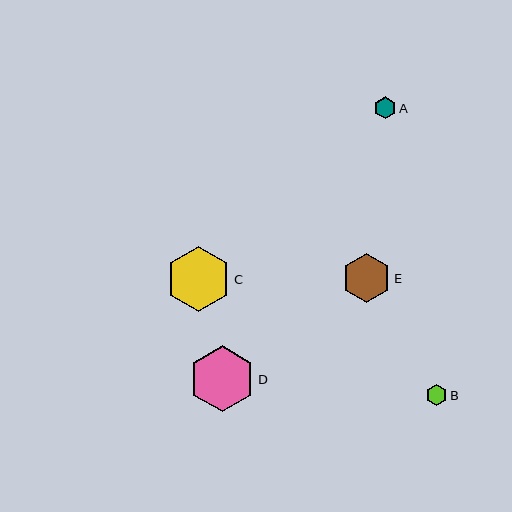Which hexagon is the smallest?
Hexagon B is the smallest with a size of approximately 22 pixels.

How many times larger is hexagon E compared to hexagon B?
Hexagon E is approximately 2.3 times the size of hexagon B.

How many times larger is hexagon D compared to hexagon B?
Hexagon D is approximately 3.0 times the size of hexagon B.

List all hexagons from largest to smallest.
From largest to smallest: D, C, E, A, B.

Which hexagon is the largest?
Hexagon D is the largest with a size of approximately 66 pixels.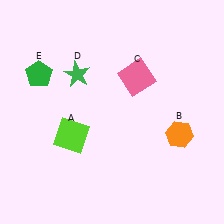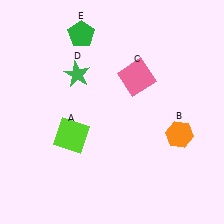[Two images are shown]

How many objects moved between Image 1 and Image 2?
1 object moved between the two images.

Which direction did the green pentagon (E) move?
The green pentagon (E) moved right.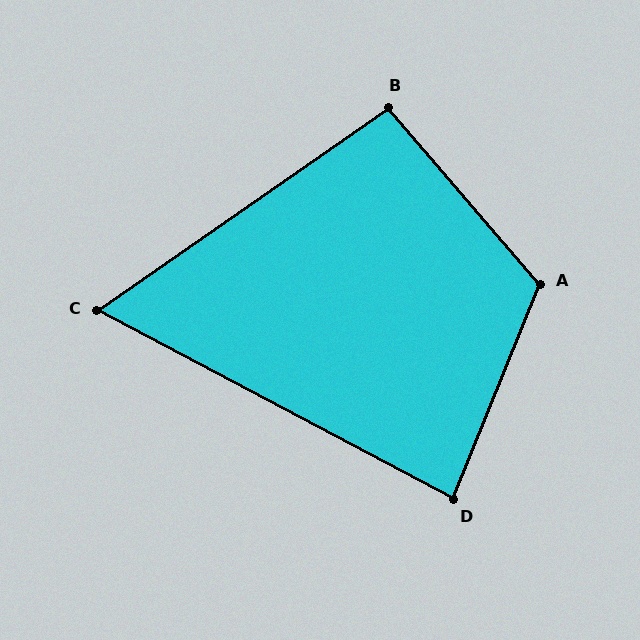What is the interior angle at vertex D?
Approximately 84 degrees (acute).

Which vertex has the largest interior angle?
A, at approximately 117 degrees.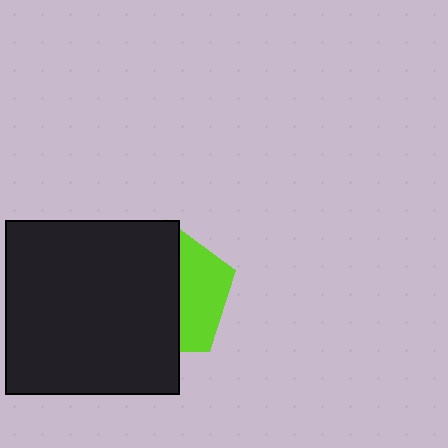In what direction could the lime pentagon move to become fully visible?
The lime pentagon could move right. That would shift it out from behind the black square entirely.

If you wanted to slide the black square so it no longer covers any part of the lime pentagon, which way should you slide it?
Slide it left — that is the most direct way to separate the two shapes.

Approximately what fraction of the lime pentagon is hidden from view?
Roughly 63% of the lime pentagon is hidden behind the black square.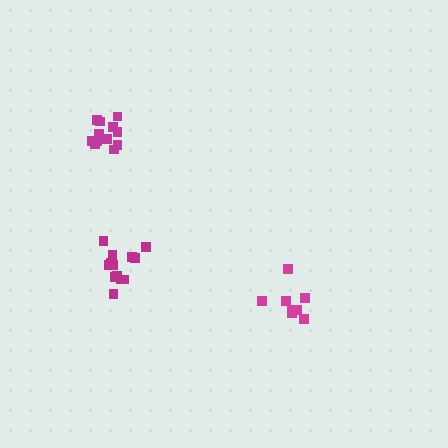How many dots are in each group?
Group 1: 13 dots, Group 2: 8 dots, Group 3: 12 dots (33 total).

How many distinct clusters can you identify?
There are 3 distinct clusters.